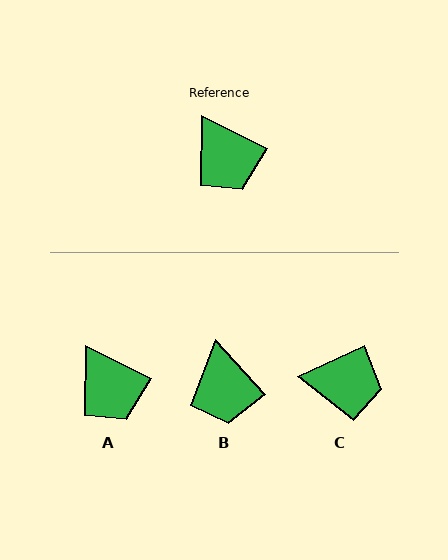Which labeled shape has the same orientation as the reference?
A.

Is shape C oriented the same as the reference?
No, it is off by about 52 degrees.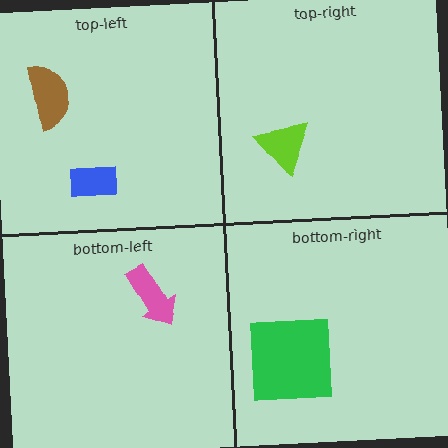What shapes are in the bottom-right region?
The green square.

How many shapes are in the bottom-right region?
1.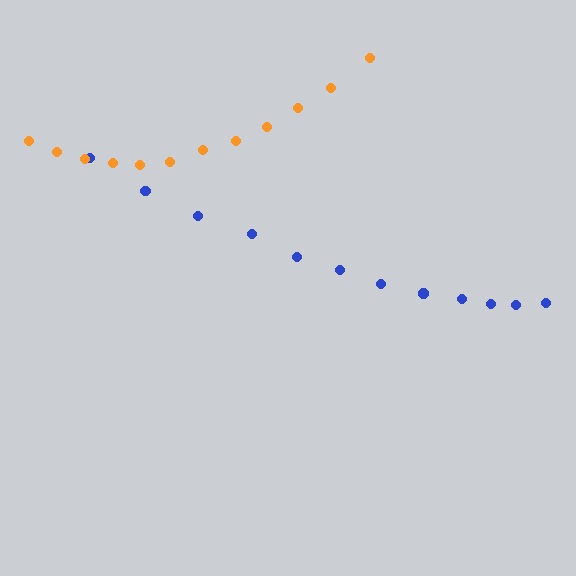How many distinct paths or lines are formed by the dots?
There are 2 distinct paths.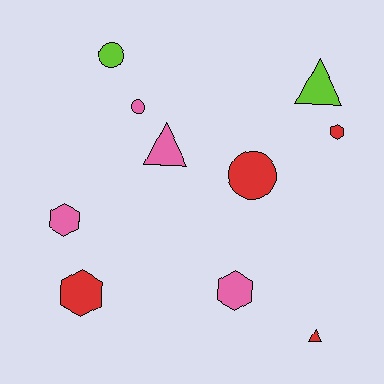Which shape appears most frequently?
Hexagon, with 4 objects.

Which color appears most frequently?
Red, with 4 objects.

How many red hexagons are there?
There are 2 red hexagons.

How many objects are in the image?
There are 10 objects.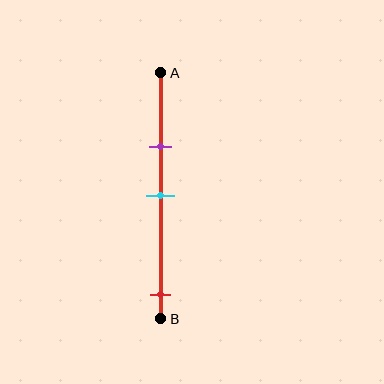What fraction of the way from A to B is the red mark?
The red mark is approximately 90% (0.9) of the way from A to B.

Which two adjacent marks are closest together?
The purple and cyan marks are the closest adjacent pair.